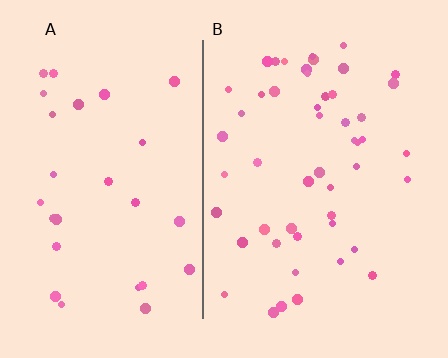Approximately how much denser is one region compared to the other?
Approximately 1.7× — region B over region A.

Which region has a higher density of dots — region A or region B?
B (the right).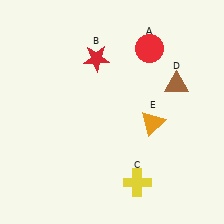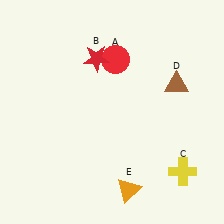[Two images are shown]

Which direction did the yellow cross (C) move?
The yellow cross (C) moved right.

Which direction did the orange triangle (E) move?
The orange triangle (E) moved down.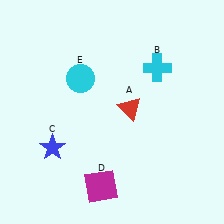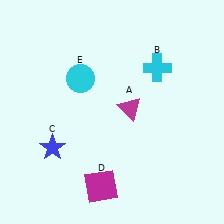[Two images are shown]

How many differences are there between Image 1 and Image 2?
There is 1 difference between the two images.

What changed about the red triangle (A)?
In Image 1, A is red. In Image 2, it changed to magenta.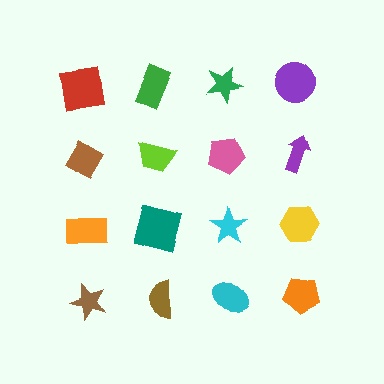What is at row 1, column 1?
A red square.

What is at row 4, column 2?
A brown semicircle.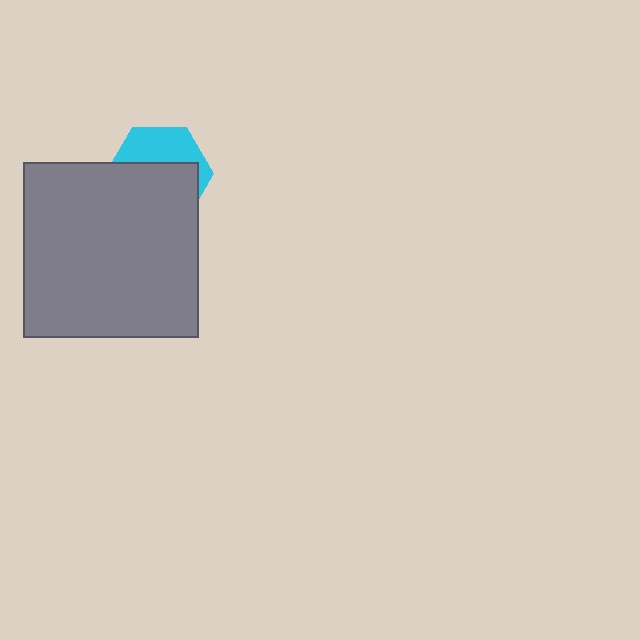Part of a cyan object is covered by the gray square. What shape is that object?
It is a hexagon.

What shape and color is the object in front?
The object in front is a gray square.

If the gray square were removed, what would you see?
You would see the complete cyan hexagon.